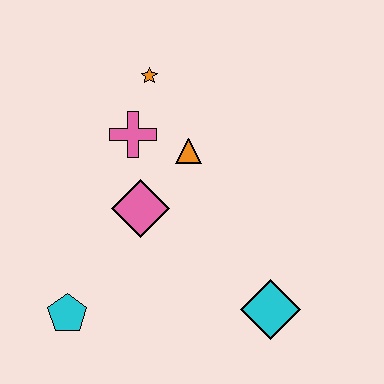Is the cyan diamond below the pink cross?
Yes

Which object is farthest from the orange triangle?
The cyan pentagon is farthest from the orange triangle.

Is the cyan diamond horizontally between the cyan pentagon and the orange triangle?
No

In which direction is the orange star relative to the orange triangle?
The orange star is above the orange triangle.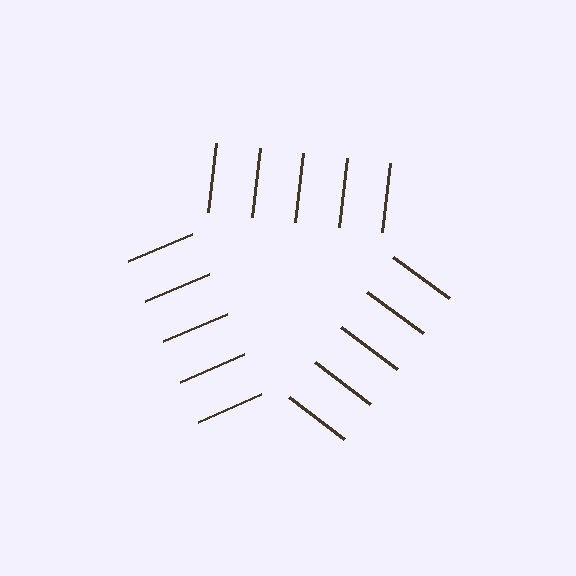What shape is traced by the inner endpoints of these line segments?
An illusory triangle — the line segments terminate on its edges but no continuous stroke is drawn.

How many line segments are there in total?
15 — 5 along each of the 3 edges.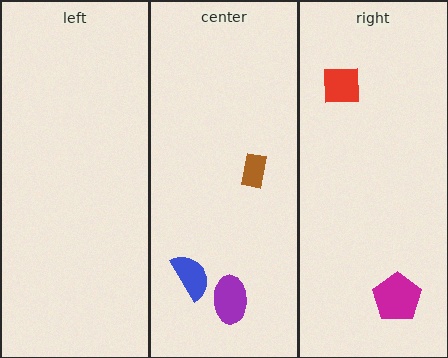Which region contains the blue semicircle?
The center region.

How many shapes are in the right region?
2.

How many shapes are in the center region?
3.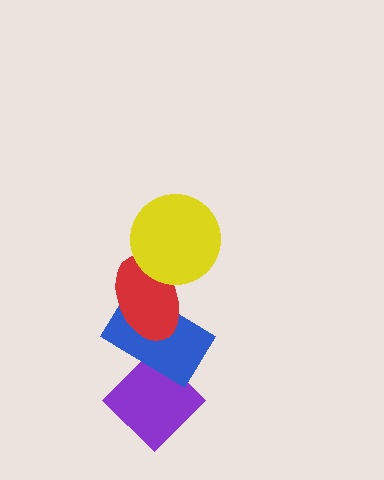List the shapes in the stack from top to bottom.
From top to bottom: the yellow circle, the red ellipse, the blue rectangle, the purple diamond.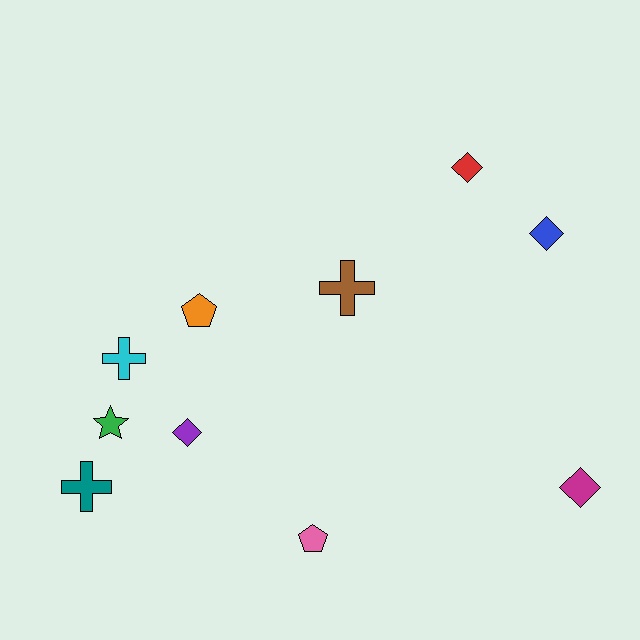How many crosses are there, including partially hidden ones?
There are 3 crosses.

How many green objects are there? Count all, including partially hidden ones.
There is 1 green object.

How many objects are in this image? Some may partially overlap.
There are 10 objects.